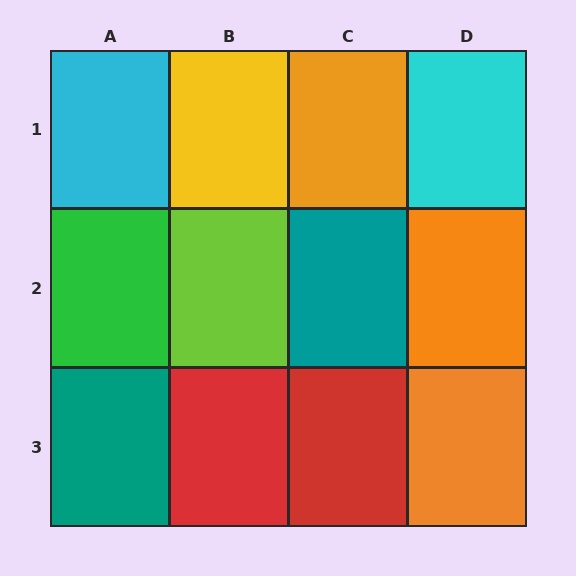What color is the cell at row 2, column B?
Lime.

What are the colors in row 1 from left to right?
Cyan, yellow, orange, cyan.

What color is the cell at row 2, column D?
Orange.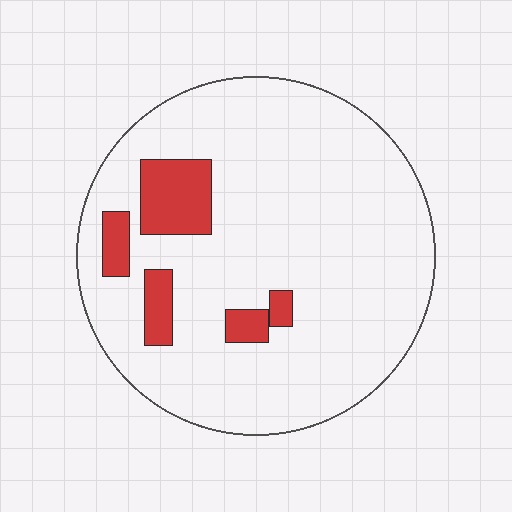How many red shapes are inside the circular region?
5.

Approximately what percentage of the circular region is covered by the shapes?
Approximately 10%.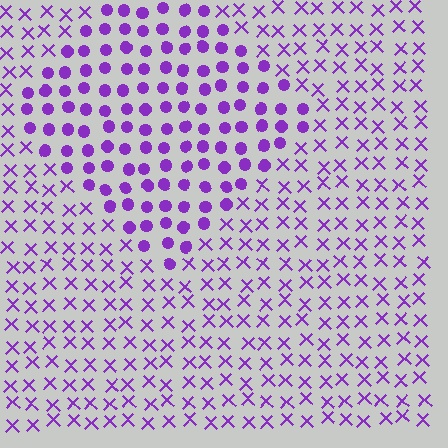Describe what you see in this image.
The image is filled with small purple elements arranged in a uniform grid. A diamond-shaped region contains circles, while the surrounding area contains X marks. The boundary is defined purely by the change in element shape.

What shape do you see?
I see a diamond.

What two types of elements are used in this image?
The image uses circles inside the diamond region and X marks outside it.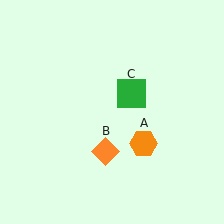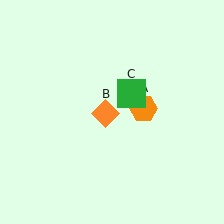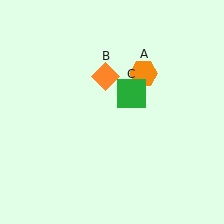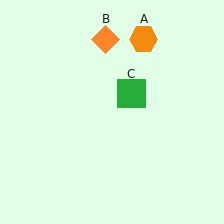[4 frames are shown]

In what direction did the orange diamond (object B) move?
The orange diamond (object B) moved up.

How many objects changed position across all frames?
2 objects changed position: orange hexagon (object A), orange diamond (object B).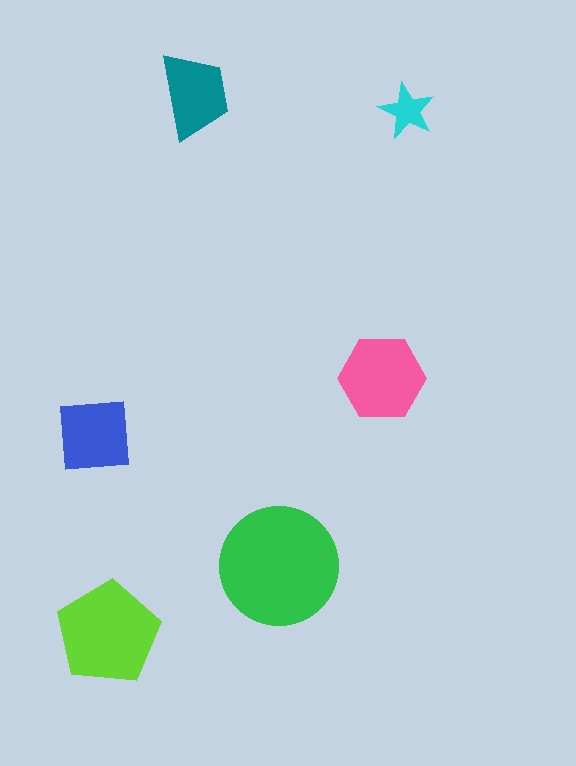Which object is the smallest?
The cyan star.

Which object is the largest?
The green circle.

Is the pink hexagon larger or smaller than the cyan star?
Larger.